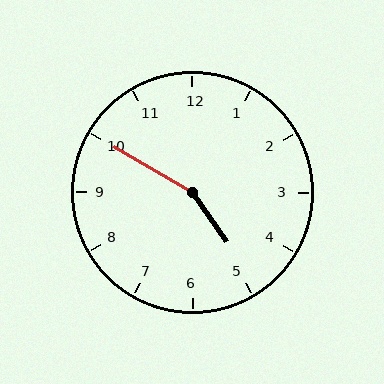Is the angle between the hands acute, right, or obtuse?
It is obtuse.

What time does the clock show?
4:50.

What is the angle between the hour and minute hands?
Approximately 155 degrees.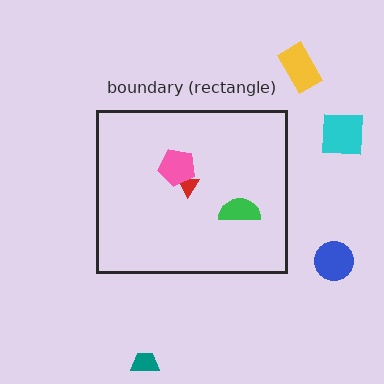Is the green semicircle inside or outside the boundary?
Inside.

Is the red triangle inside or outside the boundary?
Inside.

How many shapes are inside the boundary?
3 inside, 4 outside.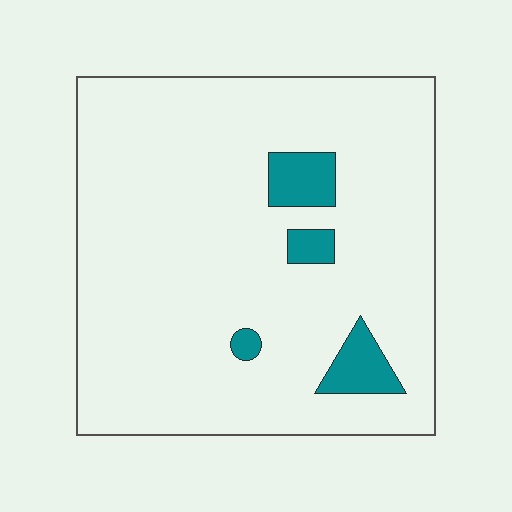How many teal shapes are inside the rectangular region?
4.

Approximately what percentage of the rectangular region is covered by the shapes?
Approximately 10%.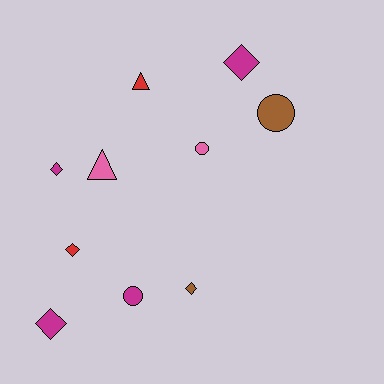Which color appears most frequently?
Magenta, with 4 objects.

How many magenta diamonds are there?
There are 3 magenta diamonds.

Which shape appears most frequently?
Diamond, with 5 objects.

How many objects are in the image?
There are 10 objects.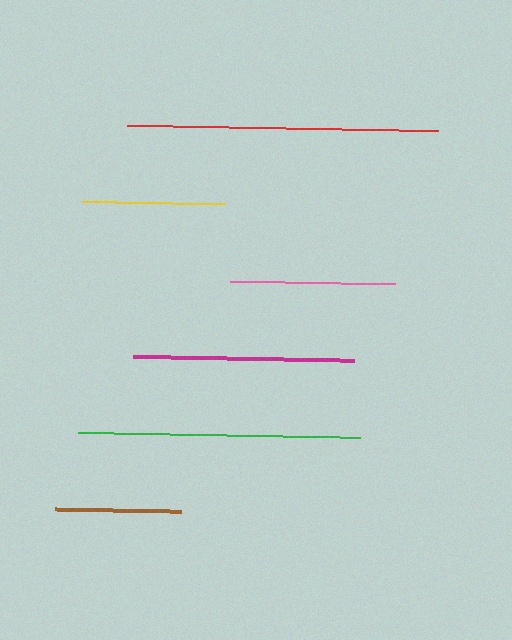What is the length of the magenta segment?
The magenta segment is approximately 221 pixels long.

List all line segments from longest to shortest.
From longest to shortest: red, green, magenta, pink, yellow, brown.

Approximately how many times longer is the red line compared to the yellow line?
The red line is approximately 2.2 times the length of the yellow line.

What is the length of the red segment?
The red segment is approximately 311 pixels long.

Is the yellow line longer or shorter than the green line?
The green line is longer than the yellow line.